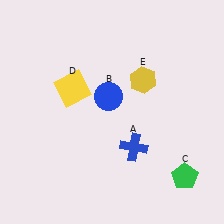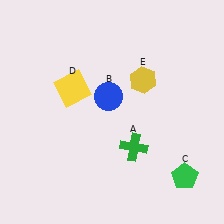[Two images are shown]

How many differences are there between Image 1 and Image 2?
There is 1 difference between the two images.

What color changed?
The cross (A) changed from blue in Image 1 to green in Image 2.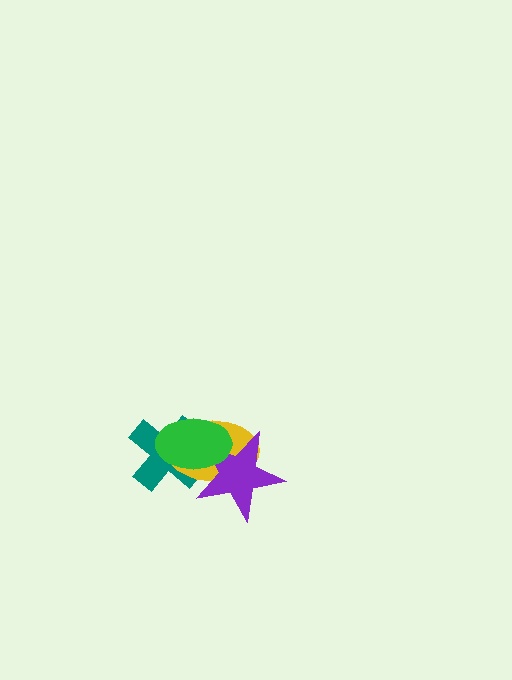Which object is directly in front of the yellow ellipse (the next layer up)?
The purple star is directly in front of the yellow ellipse.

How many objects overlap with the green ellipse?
3 objects overlap with the green ellipse.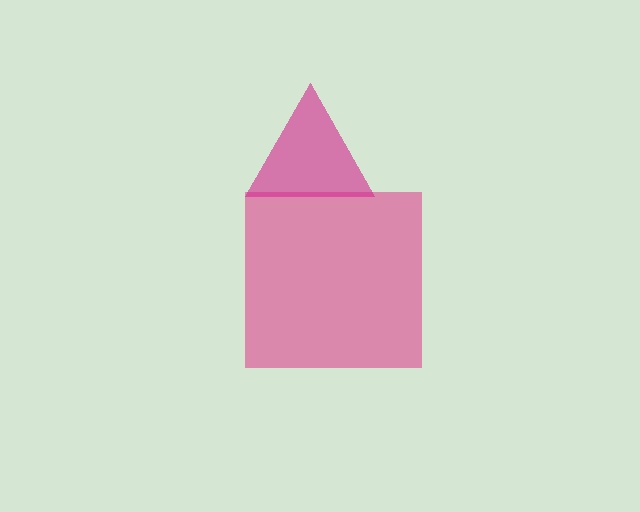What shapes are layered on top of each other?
The layered shapes are: a pink square, a magenta triangle.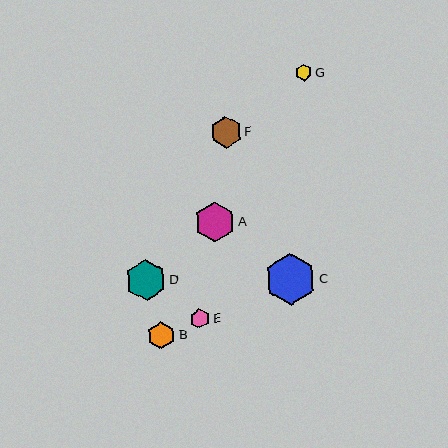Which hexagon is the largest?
Hexagon C is the largest with a size of approximately 51 pixels.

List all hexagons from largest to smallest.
From largest to smallest: C, D, A, F, B, E, G.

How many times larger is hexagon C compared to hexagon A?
Hexagon C is approximately 1.3 times the size of hexagon A.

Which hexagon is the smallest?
Hexagon G is the smallest with a size of approximately 17 pixels.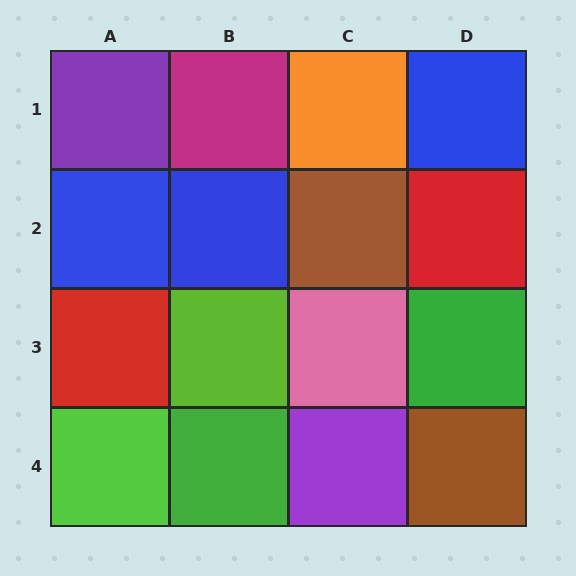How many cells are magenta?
1 cell is magenta.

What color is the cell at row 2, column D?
Red.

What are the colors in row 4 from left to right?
Lime, green, purple, brown.